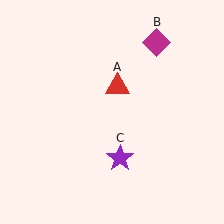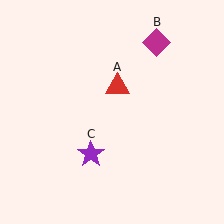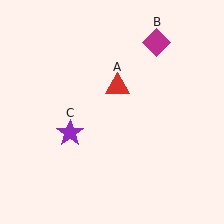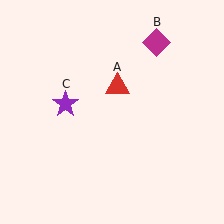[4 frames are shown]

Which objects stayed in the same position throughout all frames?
Red triangle (object A) and magenta diamond (object B) remained stationary.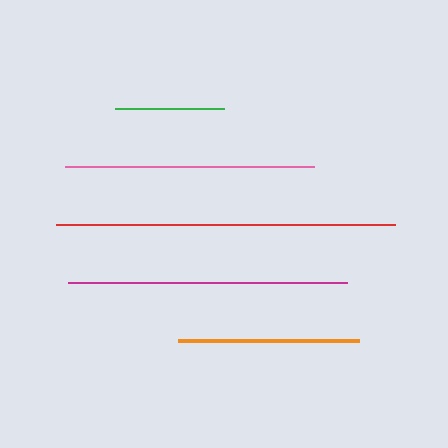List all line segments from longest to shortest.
From longest to shortest: red, magenta, pink, orange, green.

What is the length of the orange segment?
The orange segment is approximately 180 pixels long.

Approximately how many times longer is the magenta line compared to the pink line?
The magenta line is approximately 1.1 times the length of the pink line.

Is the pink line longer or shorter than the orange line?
The pink line is longer than the orange line.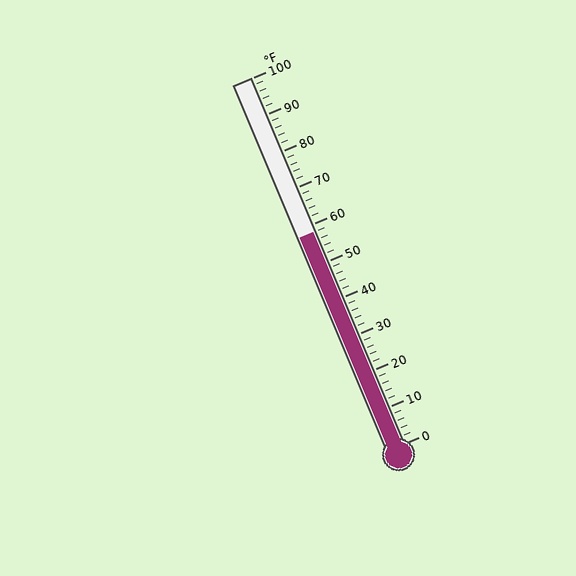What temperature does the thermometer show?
The thermometer shows approximately 58°F.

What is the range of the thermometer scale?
The thermometer scale ranges from 0°F to 100°F.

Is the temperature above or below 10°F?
The temperature is above 10°F.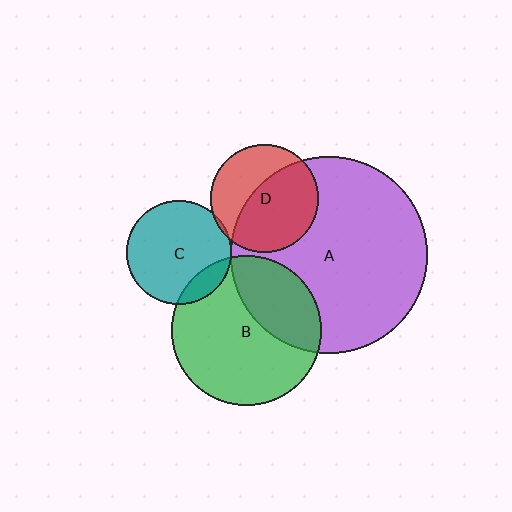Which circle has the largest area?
Circle A (purple).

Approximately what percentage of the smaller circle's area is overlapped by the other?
Approximately 15%.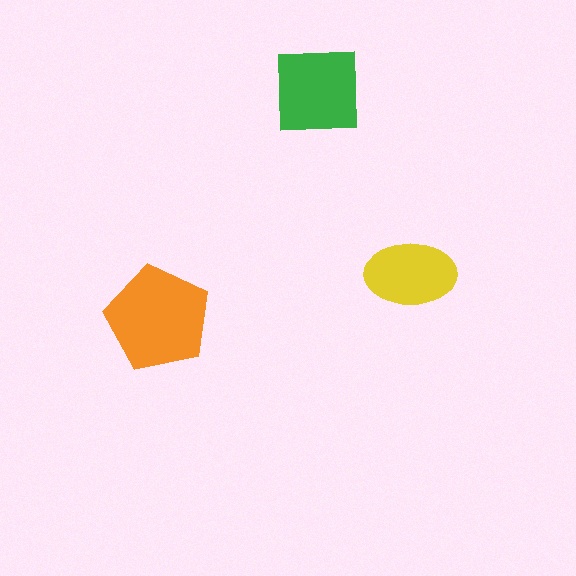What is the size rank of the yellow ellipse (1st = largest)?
3rd.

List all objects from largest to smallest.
The orange pentagon, the green square, the yellow ellipse.